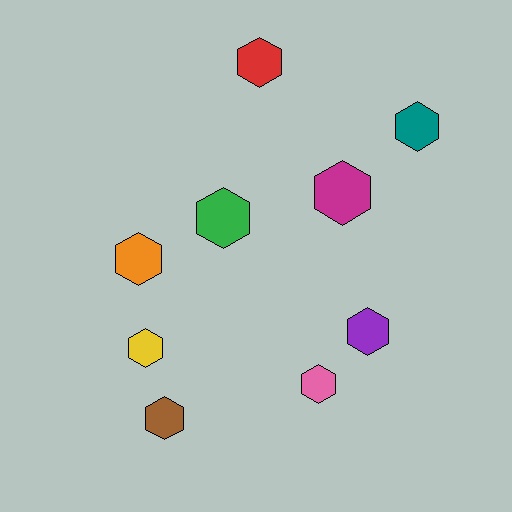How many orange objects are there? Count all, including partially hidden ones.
There is 1 orange object.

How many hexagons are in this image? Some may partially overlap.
There are 9 hexagons.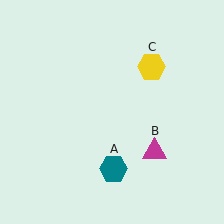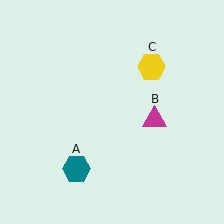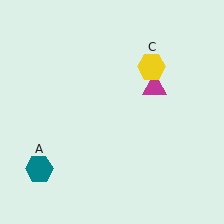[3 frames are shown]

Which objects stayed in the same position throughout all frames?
Yellow hexagon (object C) remained stationary.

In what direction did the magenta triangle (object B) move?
The magenta triangle (object B) moved up.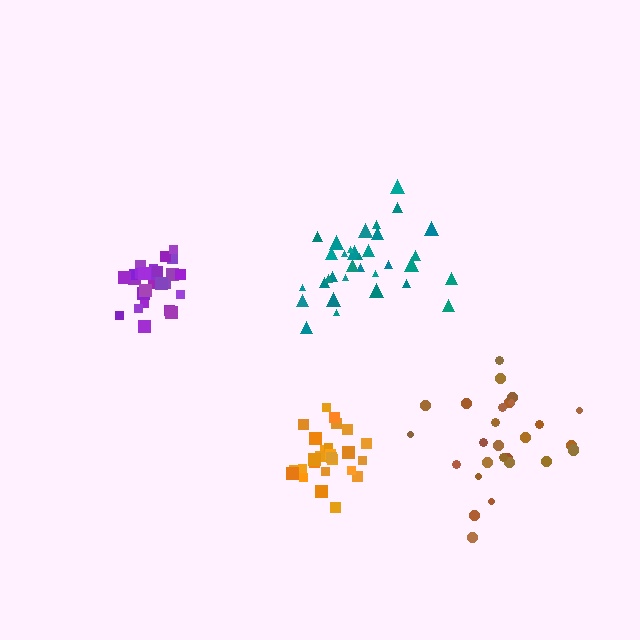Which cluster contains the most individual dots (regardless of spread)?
Teal (33).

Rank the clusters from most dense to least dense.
purple, orange, teal, brown.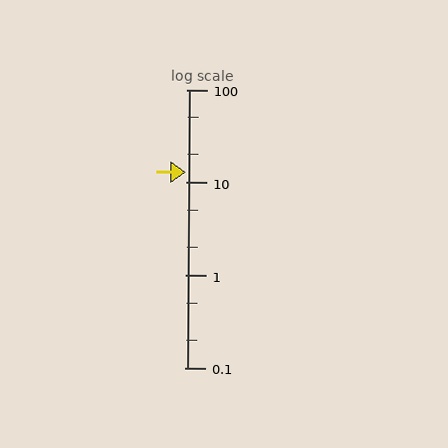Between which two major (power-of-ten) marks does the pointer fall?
The pointer is between 10 and 100.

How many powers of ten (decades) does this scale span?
The scale spans 3 decades, from 0.1 to 100.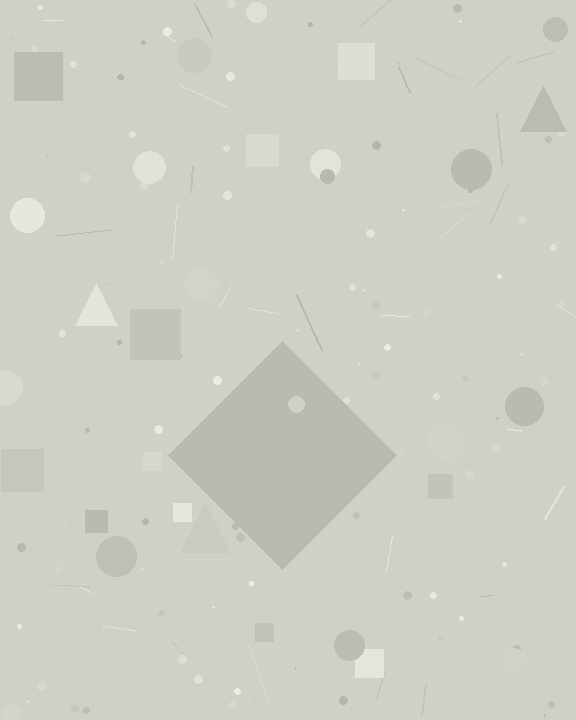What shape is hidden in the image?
A diamond is hidden in the image.